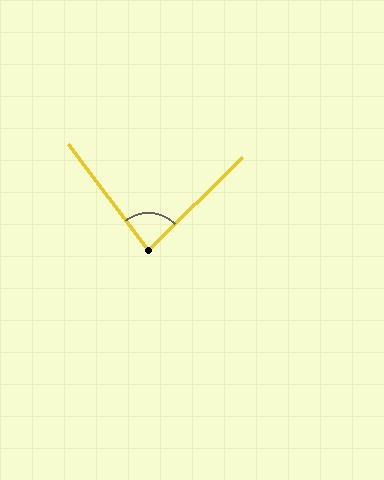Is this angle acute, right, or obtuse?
It is acute.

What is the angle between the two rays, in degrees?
Approximately 82 degrees.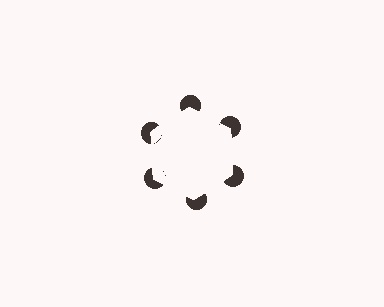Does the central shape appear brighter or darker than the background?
It typically appears slightly brighter than the background, even though no actual brightness change is drawn.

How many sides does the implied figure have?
6 sides.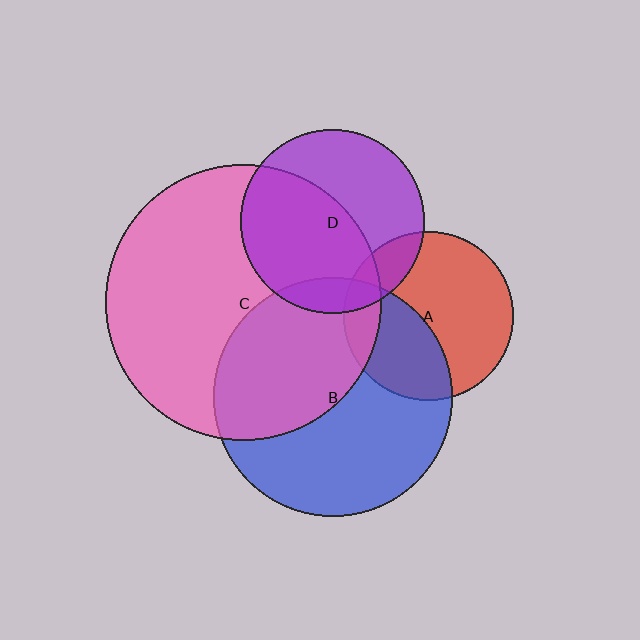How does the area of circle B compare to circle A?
Approximately 2.0 times.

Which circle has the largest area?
Circle C (pink).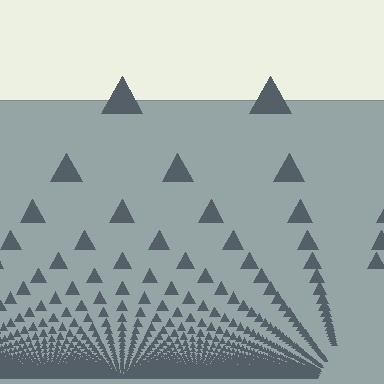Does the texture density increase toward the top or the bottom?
Density increases toward the bottom.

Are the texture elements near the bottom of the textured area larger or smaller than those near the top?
Smaller. The gradient is inverted — elements near the bottom are smaller and denser.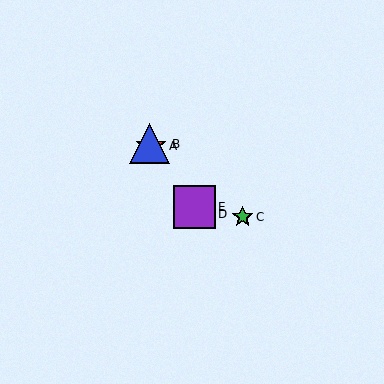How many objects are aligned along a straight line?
4 objects (A, B, D, E) are aligned along a straight line.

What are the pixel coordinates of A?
Object A is at (151, 146).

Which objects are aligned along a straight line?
Objects A, B, D, E are aligned along a straight line.